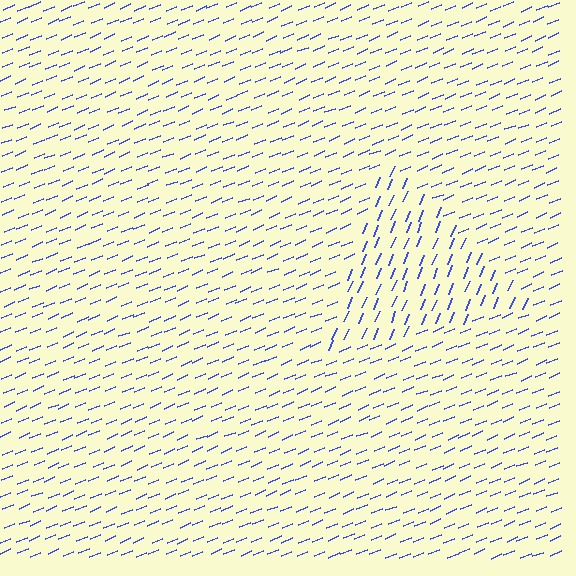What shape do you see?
I see a triangle.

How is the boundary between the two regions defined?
The boundary is defined purely by a change in line orientation (approximately 45 degrees difference). All lines are the same color and thickness.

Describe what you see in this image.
The image is filled with small blue line segments. A triangle region in the image has lines oriented differently from the surrounding lines, creating a visible texture boundary.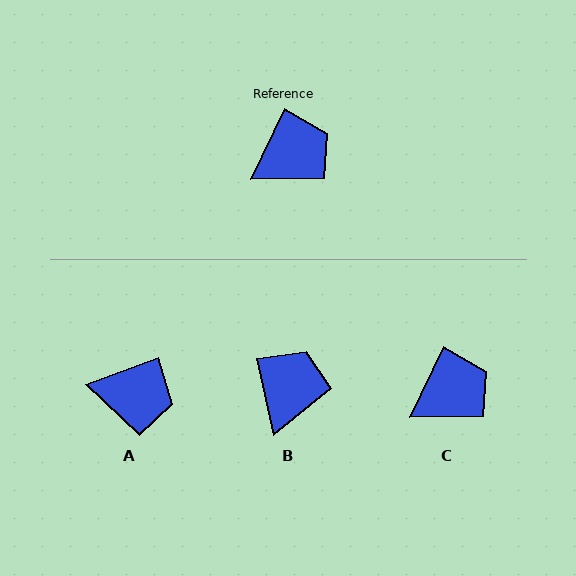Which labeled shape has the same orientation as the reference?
C.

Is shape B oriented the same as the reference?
No, it is off by about 38 degrees.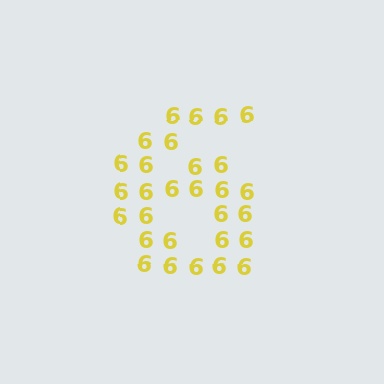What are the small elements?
The small elements are digit 6's.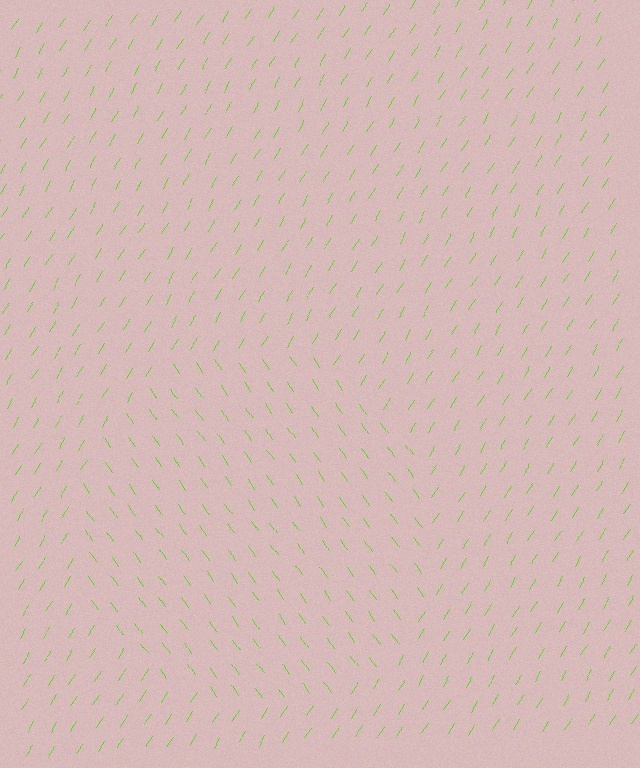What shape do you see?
I see a circle.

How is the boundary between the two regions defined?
The boundary is defined purely by a change in line orientation (approximately 68 degrees difference). All lines are the same color and thickness.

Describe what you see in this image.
The image is filled with small lime line segments. A circle region in the image has lines oriented differently from the surrounding lines, creating a visible texture boundary.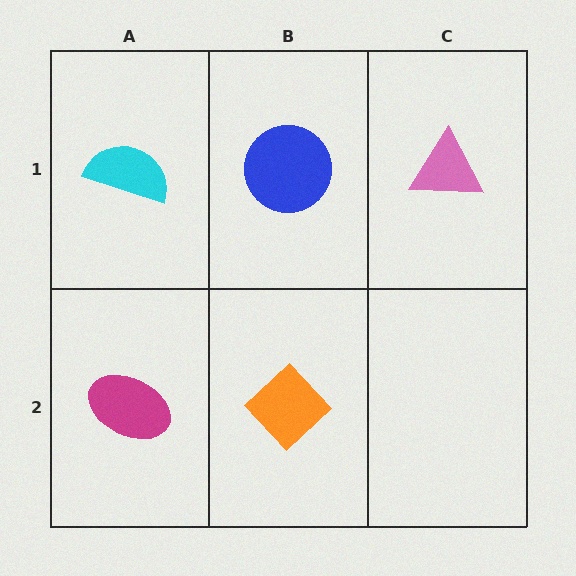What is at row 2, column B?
An orange diamond.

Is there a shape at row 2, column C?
No, that cell is empty.